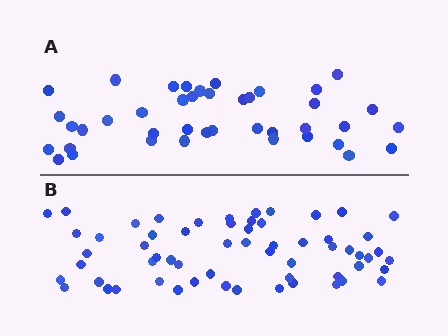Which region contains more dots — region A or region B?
Region B (the bottom region) has more dots.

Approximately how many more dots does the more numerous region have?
Region B has approximately 20 more dots than region A.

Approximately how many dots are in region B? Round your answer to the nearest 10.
About 60 dots.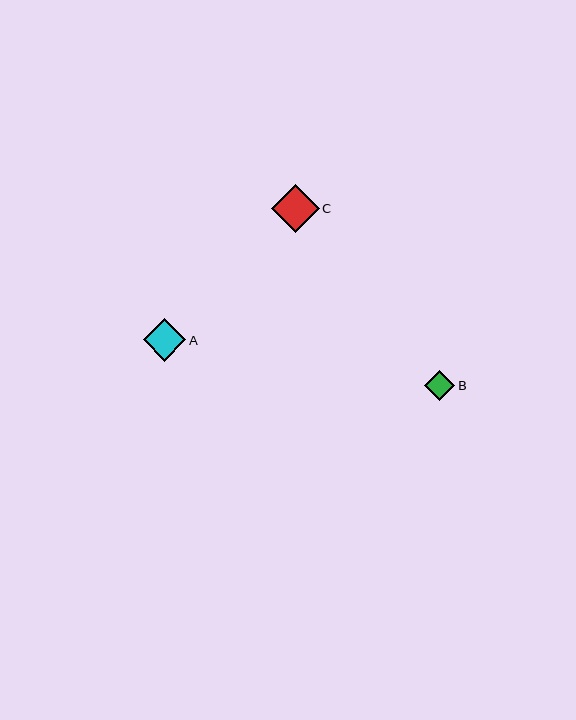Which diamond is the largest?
Diamond C is the largest with a size of approximately 48 pixels.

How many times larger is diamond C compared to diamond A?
Diamond C is approximately 1.1 times the size of diamond A.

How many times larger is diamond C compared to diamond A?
Diamond C is approximately 1.1 times the size of diamond A.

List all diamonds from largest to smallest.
From largest to smallest: C, A, B.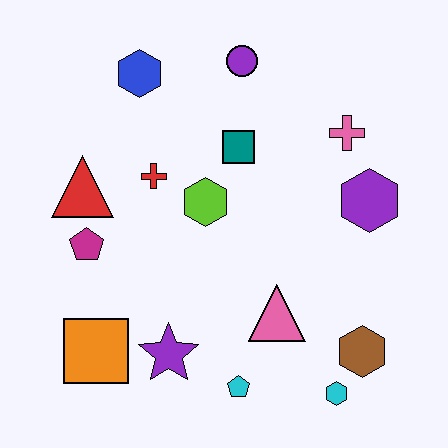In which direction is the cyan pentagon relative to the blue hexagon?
The cyan pentagon is below the blue hexagon.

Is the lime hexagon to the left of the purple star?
No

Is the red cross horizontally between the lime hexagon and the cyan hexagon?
No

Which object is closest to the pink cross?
The purple hexagon is closest to the pink cross.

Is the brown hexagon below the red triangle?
Yes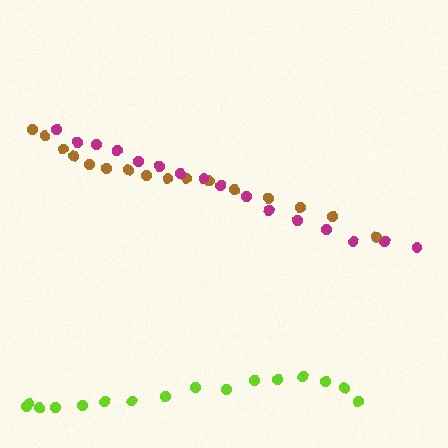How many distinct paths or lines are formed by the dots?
There are 3 distinct paths.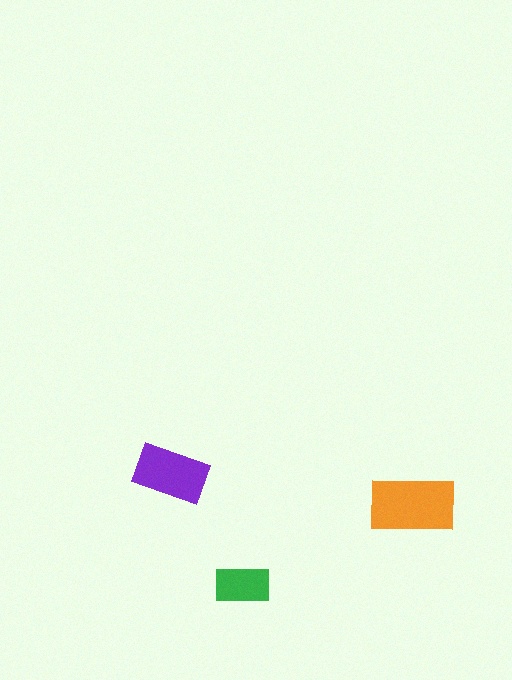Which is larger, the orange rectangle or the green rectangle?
The orange one.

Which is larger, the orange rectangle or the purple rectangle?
The orange one.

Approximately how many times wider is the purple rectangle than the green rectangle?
About 1.5 times wider.